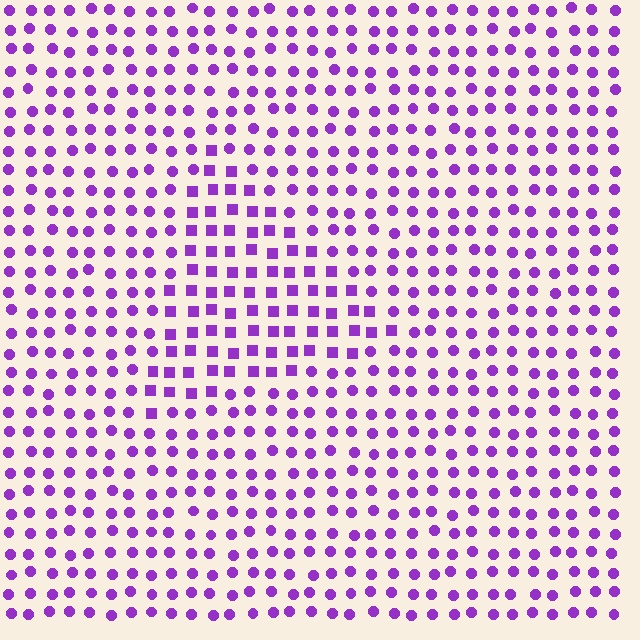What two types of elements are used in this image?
The image uses squares inside the triangle region and circles outside it.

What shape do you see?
I see a triangle.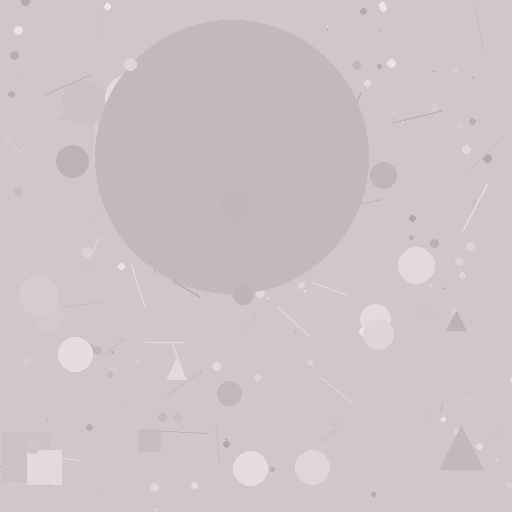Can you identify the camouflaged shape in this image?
The camouflaged shape is a circle.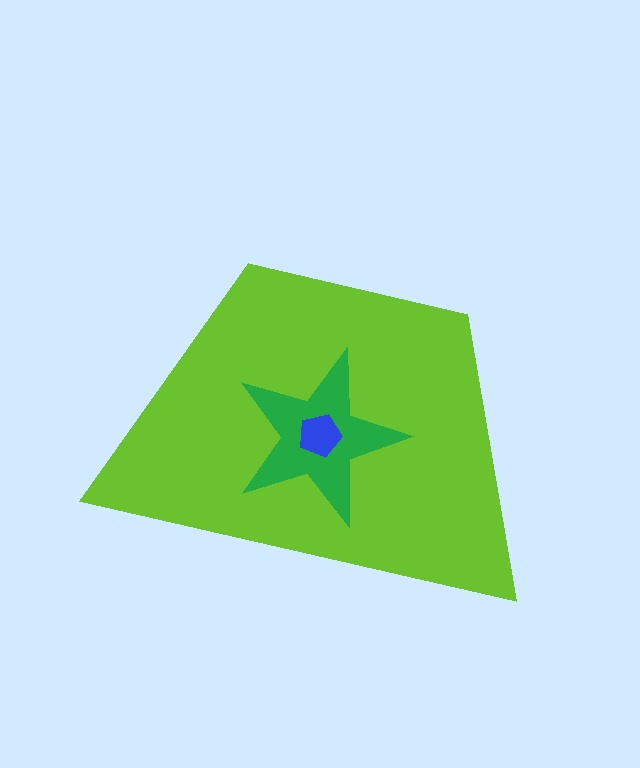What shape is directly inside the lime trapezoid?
The green star.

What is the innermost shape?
The blue pentagon.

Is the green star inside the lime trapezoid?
Yes.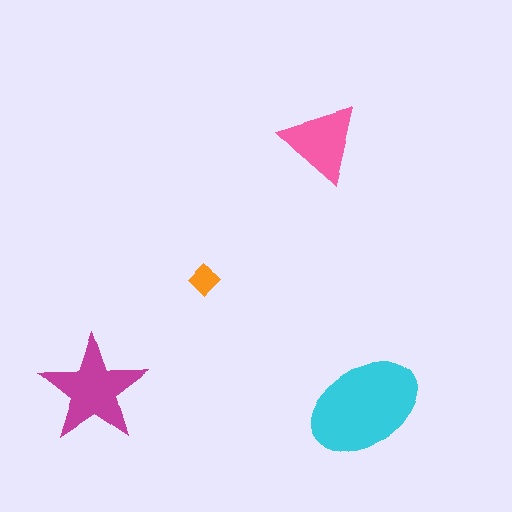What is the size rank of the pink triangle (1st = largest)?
3rd.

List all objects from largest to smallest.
The cyan ellipse, the magenta star, the pink triangle, the orange diamond.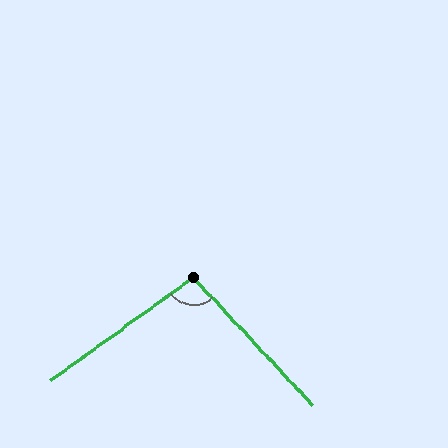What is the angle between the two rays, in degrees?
Approximately 97 degrees.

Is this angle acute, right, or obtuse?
It is obtuse.